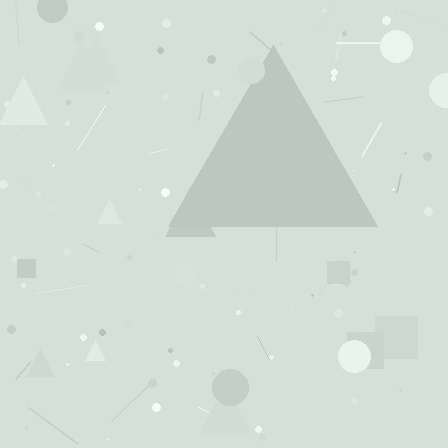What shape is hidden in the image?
A triangle is hidden in the image.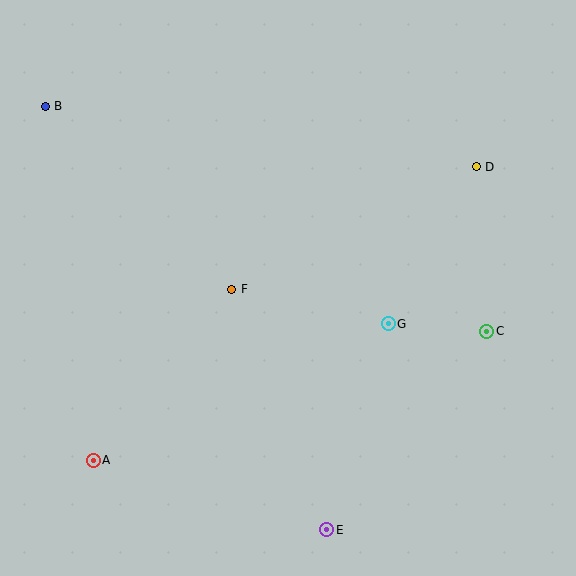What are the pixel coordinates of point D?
Point D is at (476, 167).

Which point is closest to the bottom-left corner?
Point A is closest to the bottom-left corner.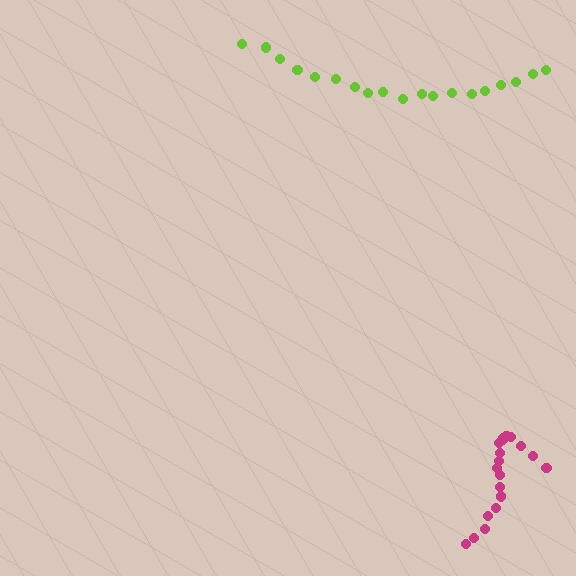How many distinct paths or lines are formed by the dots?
There are 2 distinct paths.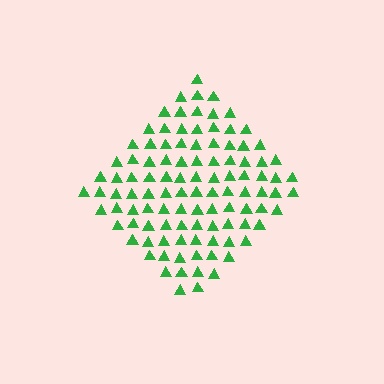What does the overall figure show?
The overall figure shows a diamond.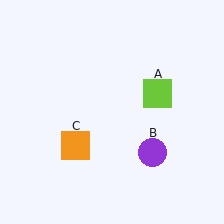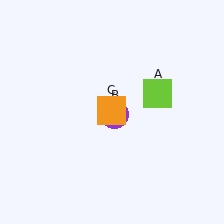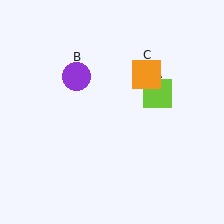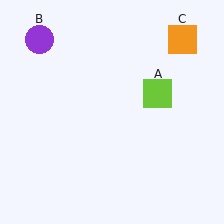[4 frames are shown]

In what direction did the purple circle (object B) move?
The purple circle (object B) moved up and to the left.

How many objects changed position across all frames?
2 objects changed position: purple circle (object B), orange square (object C).